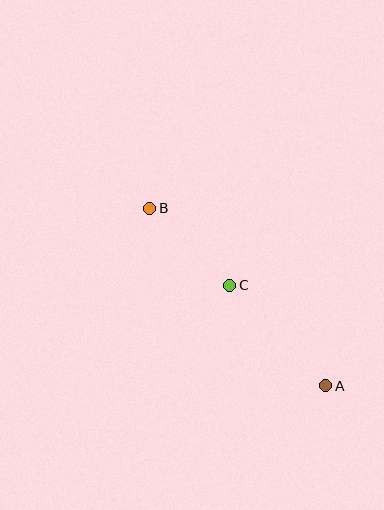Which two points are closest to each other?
Points B and C are closest to each other.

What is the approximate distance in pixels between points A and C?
The distance between A and C is approximately 139 pixels.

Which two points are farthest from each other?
Points A and B are farthest from each other.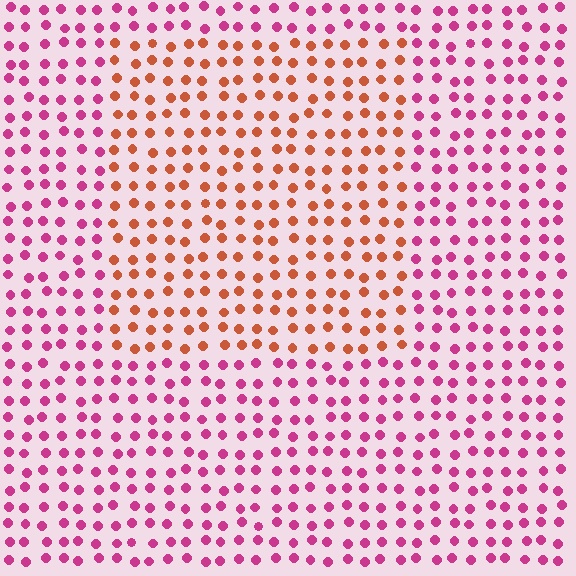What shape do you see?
I see a rectangle.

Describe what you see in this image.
The image is filled with small magenta elements in a uniform arrangement. A rectangle-shaped region is visible where the elements are tinted to a slightly different hue, forming a subtle color boundary.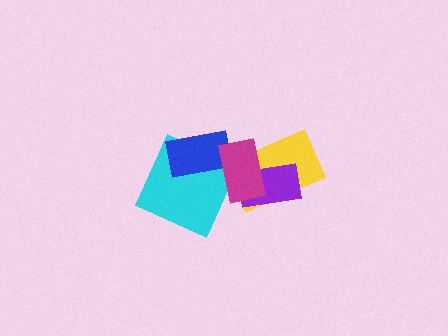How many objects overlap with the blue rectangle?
2 objects overlap with the blue rectangle.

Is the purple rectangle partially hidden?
Yes, it is partially covered by another shape.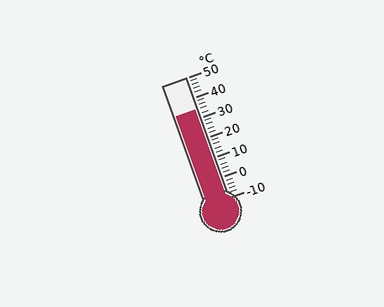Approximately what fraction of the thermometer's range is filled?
The thermometer is filled to approximately 75% of its range.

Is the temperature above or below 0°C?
The temperature is above 0°C.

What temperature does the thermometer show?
The thermometer shows approximately 34°C.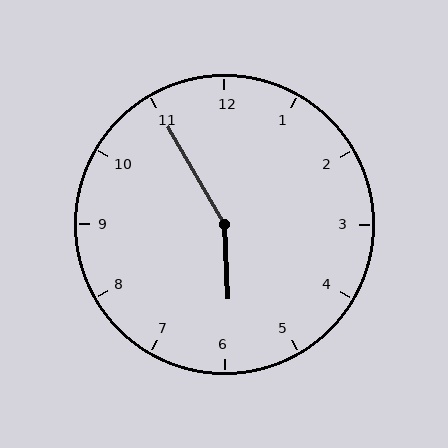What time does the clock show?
5:55.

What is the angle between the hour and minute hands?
Approximately 152 degrees.